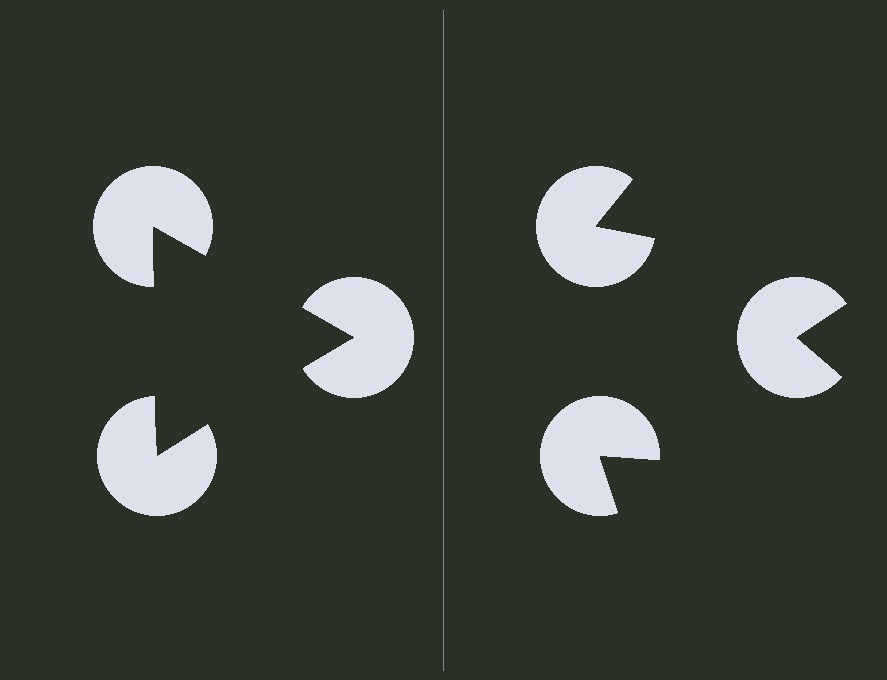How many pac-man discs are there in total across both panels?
6 — 3 on each side.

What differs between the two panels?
The pac-man discs are positioned identically on both sides; only the wedge orientations differ. On the left they align to a triangle; on the right they are misaligned.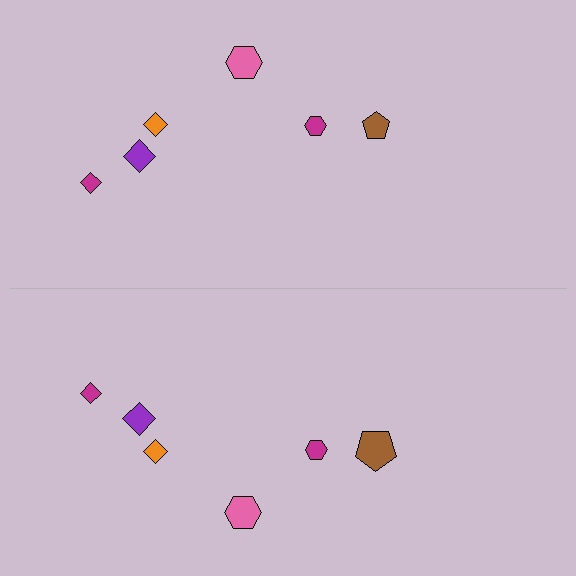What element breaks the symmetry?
The brown pentagon on the bottom side has a different size than its mirror counterpart.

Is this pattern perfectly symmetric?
No, the pattern is not perfectly symmetric. The brown pentagon on the bottom side has a different size than its mirror counterpart.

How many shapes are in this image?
There are 12 shapes in this image.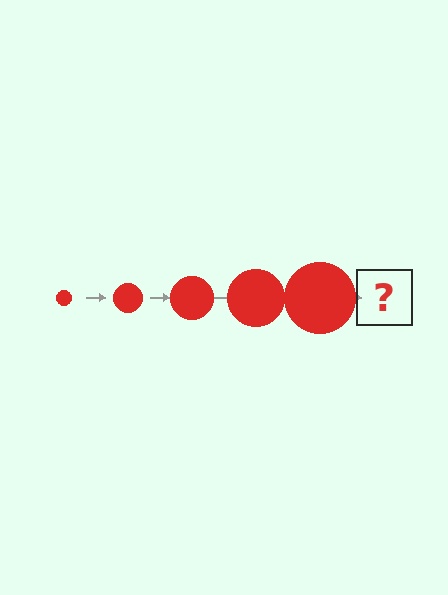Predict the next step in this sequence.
The next step is a red circle, larger than the previous one.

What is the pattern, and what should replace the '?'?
The pattern is that the circle gets progressively larger each step. The '?' should be a red circle, larger than the previous one.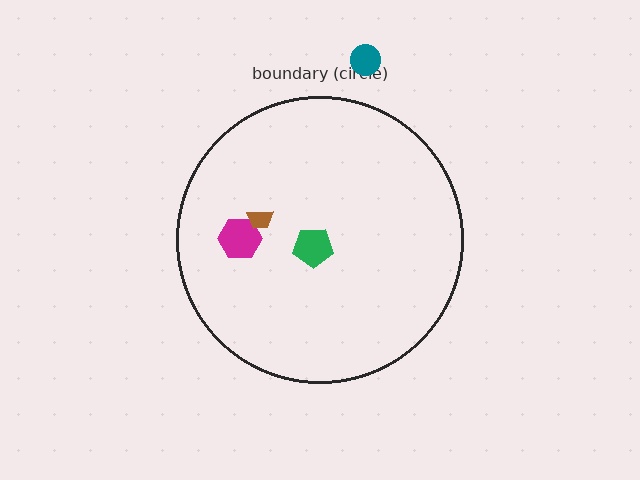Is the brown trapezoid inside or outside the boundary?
Inside.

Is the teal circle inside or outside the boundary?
Outside.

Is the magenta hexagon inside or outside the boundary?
Inside.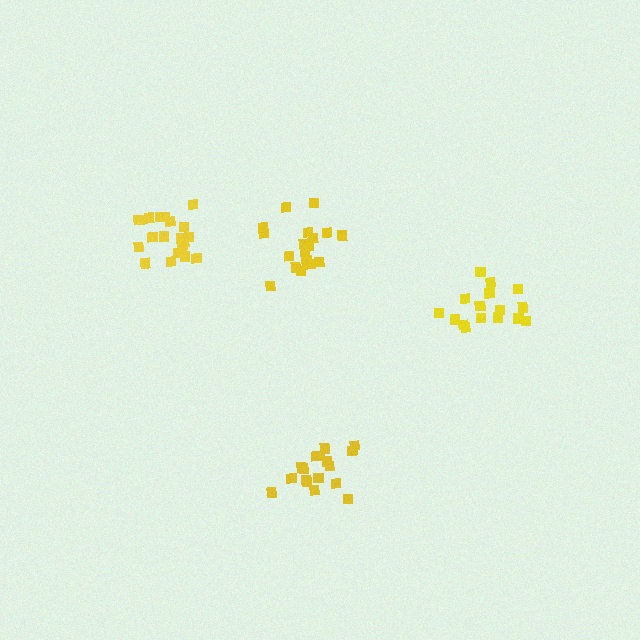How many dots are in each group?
Group 1: 16 dots, Group 2: 20 dots, Group 3: 18 dots, Group 4: 18 dots (72 total).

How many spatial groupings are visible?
There are 4 spatial groupings.